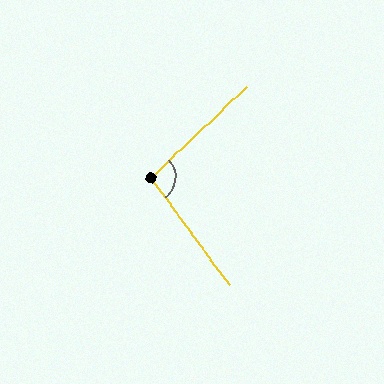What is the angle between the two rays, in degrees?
Approximately 97 degrees.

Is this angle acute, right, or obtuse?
It is obtuse.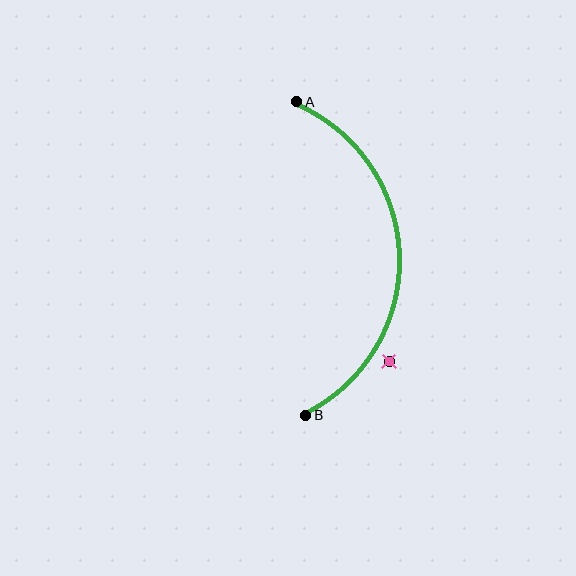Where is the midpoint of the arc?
The arc midpoint is the point on the curve farthest from the straight line joining A and B. It sits to the right of that line.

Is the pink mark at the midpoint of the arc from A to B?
No — the pink mark does not lie on the arc at all. It sits slightly outside the curve.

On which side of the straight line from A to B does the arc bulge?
The arc bulges to the right of the straight line connecting A and B.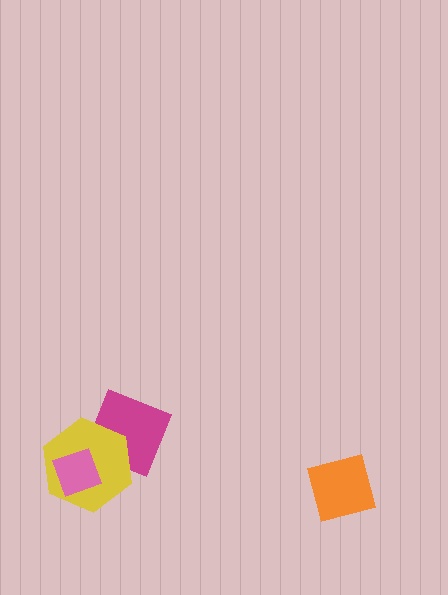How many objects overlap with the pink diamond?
2 objects overlap with the pink diamond.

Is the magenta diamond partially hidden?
Yes, it is partially covered by another shape.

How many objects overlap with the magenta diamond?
2 objects overlap with the magenta diamond.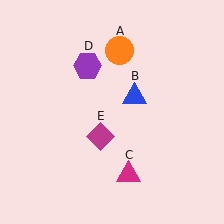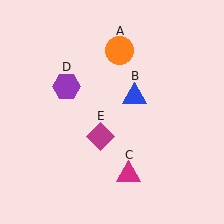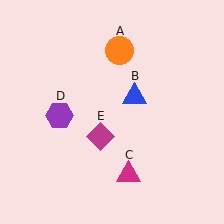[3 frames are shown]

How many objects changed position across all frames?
1 object changed position: purple hexagon (object D).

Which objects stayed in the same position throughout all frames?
Orange circle (object A) and blue triangle (object B) and magenta triangle (object C) and magenta diamond (object E) remained stationary.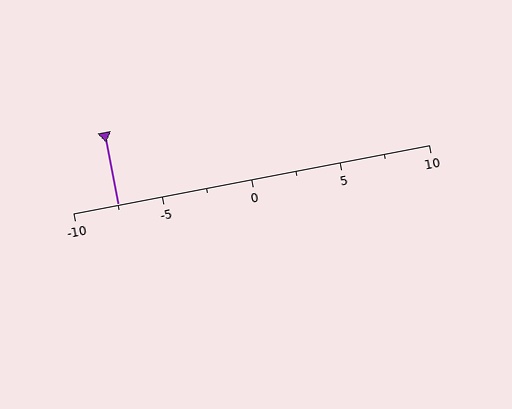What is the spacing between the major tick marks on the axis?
The major ticks are spaced 5 apart.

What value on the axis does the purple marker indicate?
The marker indicates approximately -7.5.